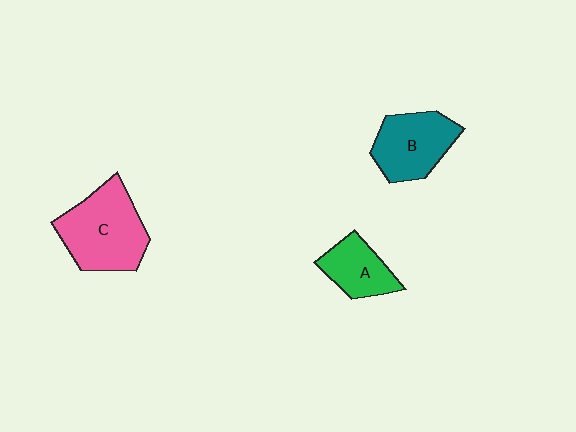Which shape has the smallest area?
Shape A (green).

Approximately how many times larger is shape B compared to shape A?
Approximately 1.4 times.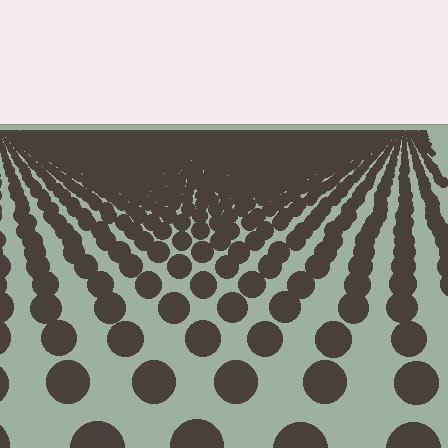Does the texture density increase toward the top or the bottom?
Density increases toward the top.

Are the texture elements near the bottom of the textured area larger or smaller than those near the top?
Larger. Near the bottom, elements are closer to the viewer and appear at a bigger on-screen size.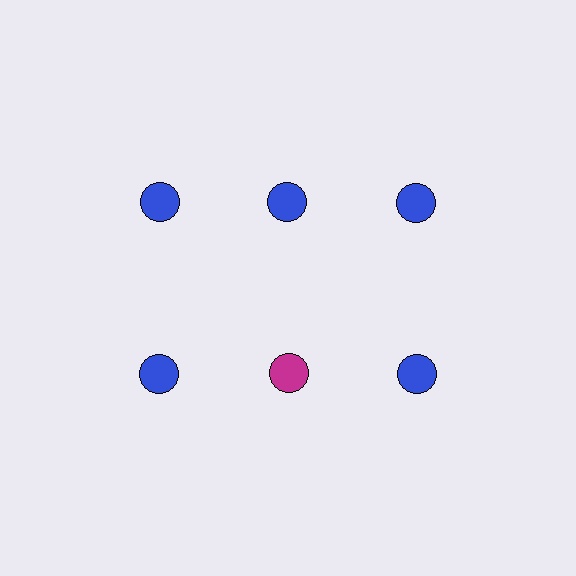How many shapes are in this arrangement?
There are 6 shapes arranged in a grid pattern.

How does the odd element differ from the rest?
It has a different color: magenta instead of blue.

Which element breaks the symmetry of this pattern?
The magenta circle in the second row, second from left column breaks the symmetry. All other shapes are blue circles.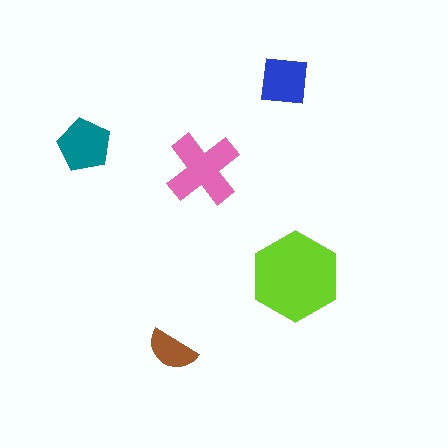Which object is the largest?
The lime hexagon.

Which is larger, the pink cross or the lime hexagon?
The lime hexagon.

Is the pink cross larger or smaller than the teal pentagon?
Larger.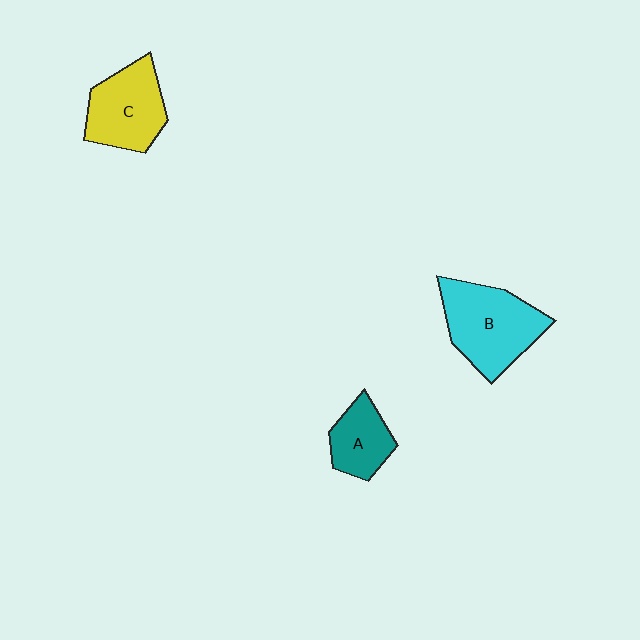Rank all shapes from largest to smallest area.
From largest to smallest: B (cyan), C (yellow), A (teal).